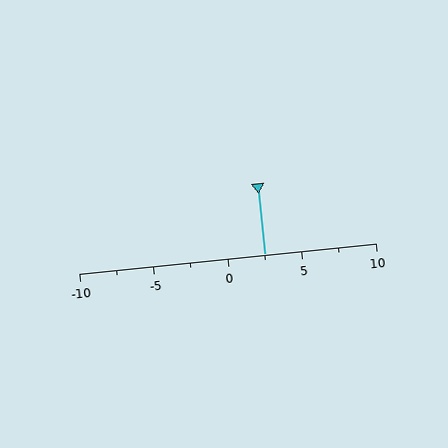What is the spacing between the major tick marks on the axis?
The major ticks are spaced 5 apart.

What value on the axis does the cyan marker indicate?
The marker indicates approximately 2.5.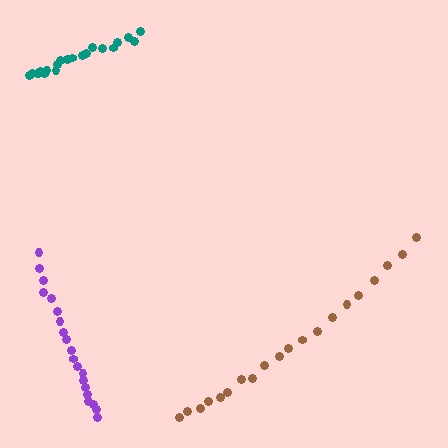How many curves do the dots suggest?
There are 3 distinct paths.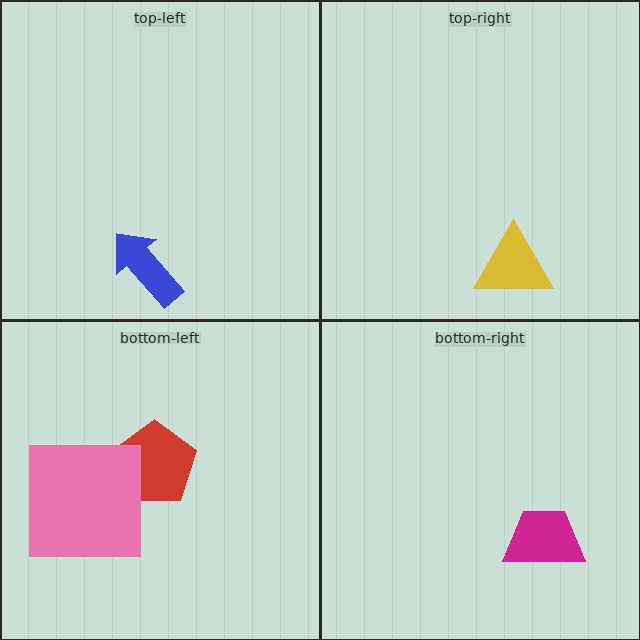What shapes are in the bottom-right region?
The magenta trapezoid.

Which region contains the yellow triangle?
The top-right region.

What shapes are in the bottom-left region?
The red pentagon, the pink square.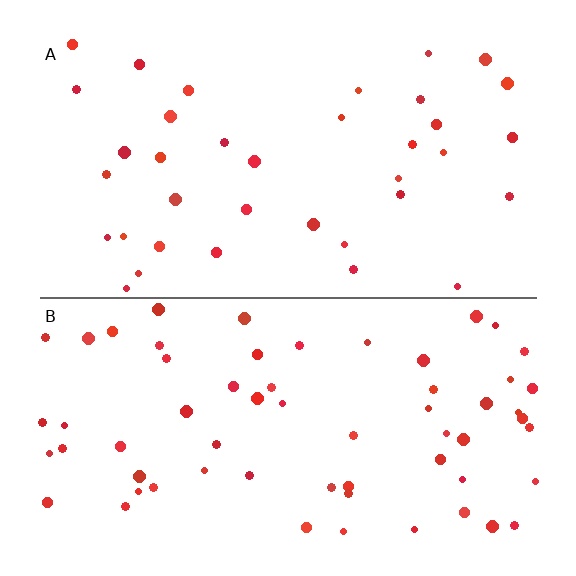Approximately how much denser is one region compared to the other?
Approximately 1.7× — region B over region A.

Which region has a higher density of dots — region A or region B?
B (the bottom).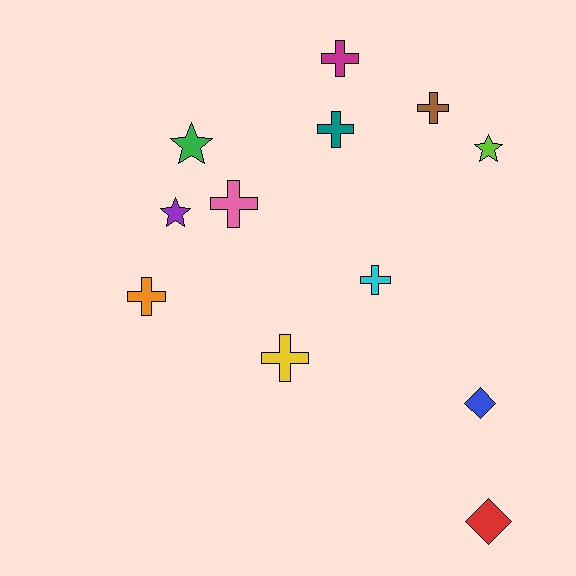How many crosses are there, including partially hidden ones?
There are 7 crosses.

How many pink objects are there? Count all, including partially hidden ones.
There is 1 pink object.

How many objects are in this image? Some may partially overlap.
There are 12 objects.